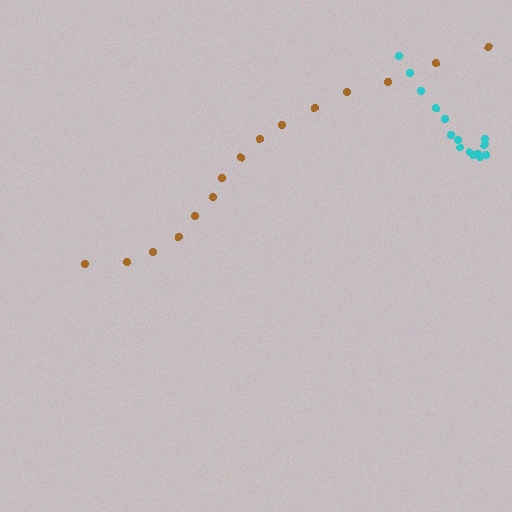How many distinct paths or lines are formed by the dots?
There are 2 distinct paths.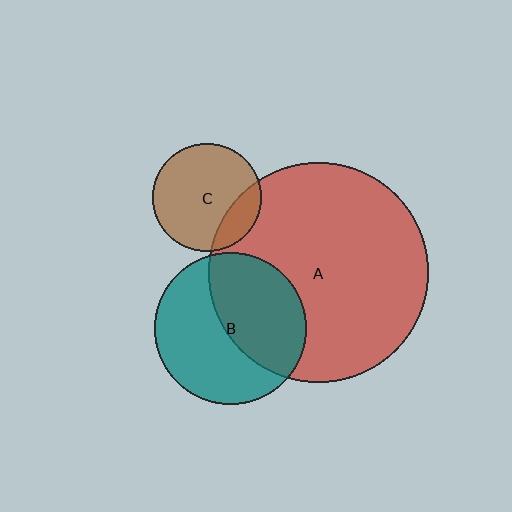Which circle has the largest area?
Circle A (red).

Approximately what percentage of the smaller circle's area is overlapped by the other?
Approximately 20%.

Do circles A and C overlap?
Yes.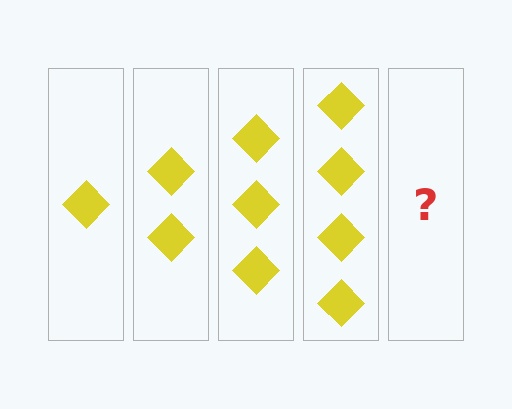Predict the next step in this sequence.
The next step is 5 diamonds.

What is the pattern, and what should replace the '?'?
The pattern is that each step adds one more diamond. The '?' should be 5 diamonds.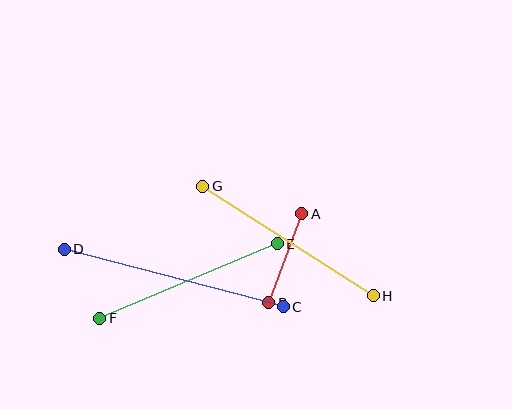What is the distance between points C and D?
The distance is approximately 227 pixels.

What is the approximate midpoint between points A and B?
The midpoint is at approximately (285, 258) pixels.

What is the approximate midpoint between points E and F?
The midpoint is at approximately (188, 281) pixels.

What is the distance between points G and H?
The distance is approximately 203 pixels.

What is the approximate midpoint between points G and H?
The midpoint is at approximately (288, 241) pixels.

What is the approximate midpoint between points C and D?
The midpoint is at approximately (174, 278) pixels.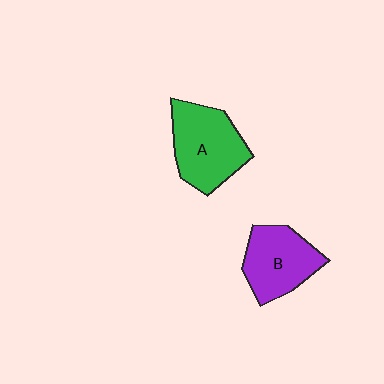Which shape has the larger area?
Shape A (green).